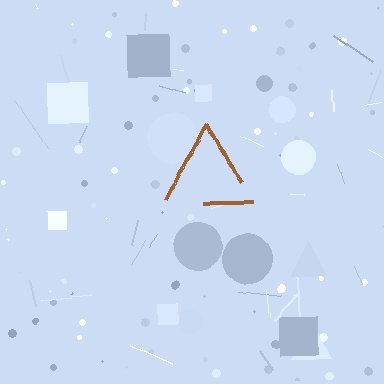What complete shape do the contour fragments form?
The contour fragments form a triangle.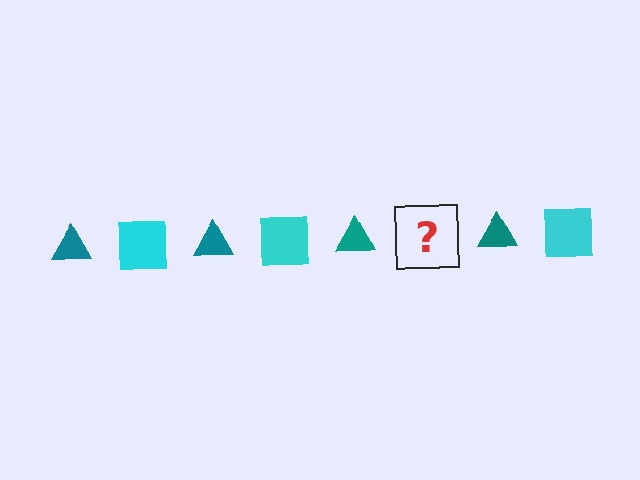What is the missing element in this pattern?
The missing element is a cyan square.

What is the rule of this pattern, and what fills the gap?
The rule is that the pattern alternates between teal triangle and cyan square. The gap should be filled with a cyan square.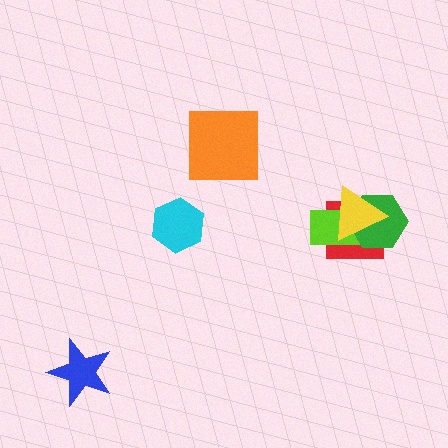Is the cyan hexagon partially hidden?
No, no other shape covers it.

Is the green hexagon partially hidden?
Yes, it is partially covered by another shape.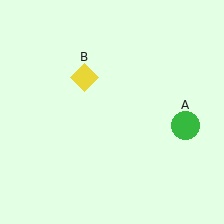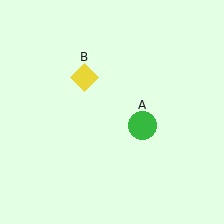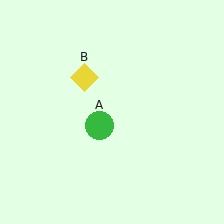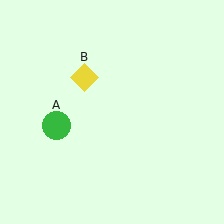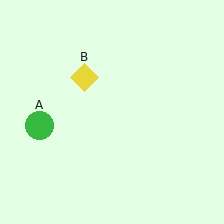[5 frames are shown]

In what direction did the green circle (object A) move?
The green circle (object A) moved left.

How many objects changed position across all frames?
1 object changed position: green circle (object A).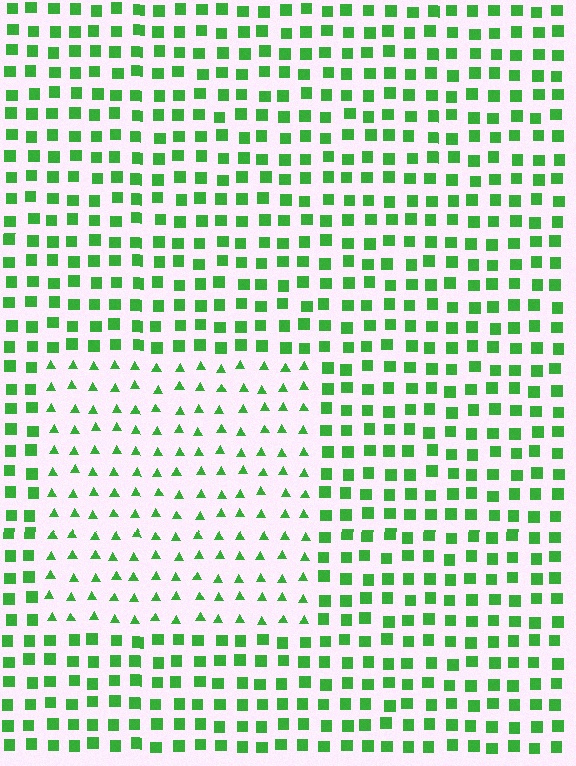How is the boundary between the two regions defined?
The boundary is defined by a change in element shape: triangles inside vs. squares outside. All elements share the same color and spacing.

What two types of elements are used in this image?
The image uses triangles inside the rectangle region and squares outside it.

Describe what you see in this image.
The image is filled with small green elements arranged in a uniform grid. A rectangle-shaped region contains triangles, while the surrounding area contains squares. The boundary is defined purely by the change in element shape.